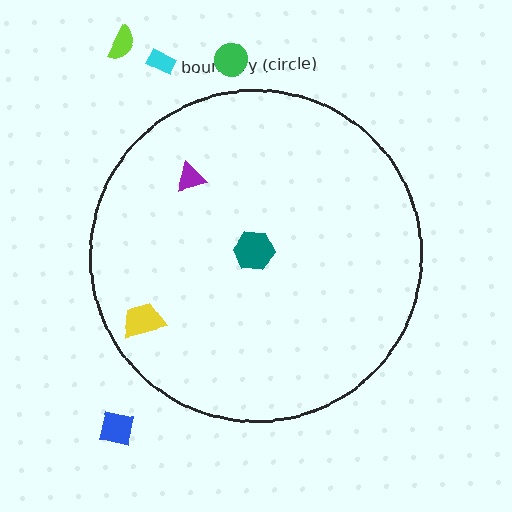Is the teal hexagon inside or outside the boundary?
Inside.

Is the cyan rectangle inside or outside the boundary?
Outside.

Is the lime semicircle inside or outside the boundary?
Outside.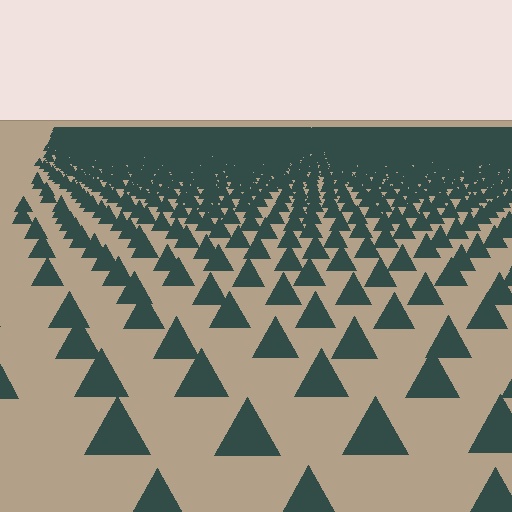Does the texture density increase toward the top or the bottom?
Density increases toward the top.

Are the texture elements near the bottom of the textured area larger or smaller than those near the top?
Larger. Near the bottom, elements are closer to the viewer and appear at a bigger on-screen size.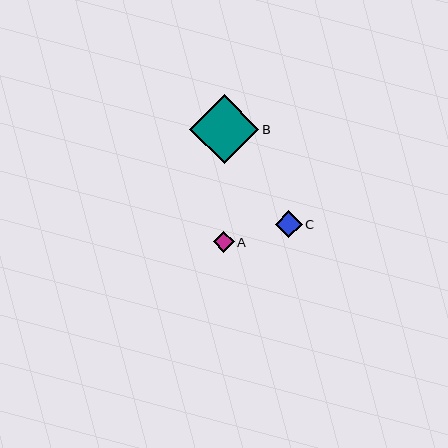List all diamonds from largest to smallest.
From largest to smallest: B, C, A.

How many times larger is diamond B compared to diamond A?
Diamond B is approximately 3.4 times the size of diamond A.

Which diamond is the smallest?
Diamond A is the smallest with a size of approximately 21 pixels.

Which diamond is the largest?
Diamond B is the largest with a size of approximately 69 pixels.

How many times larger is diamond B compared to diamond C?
Diamond B is approximately 2.5 times the size of diamond C.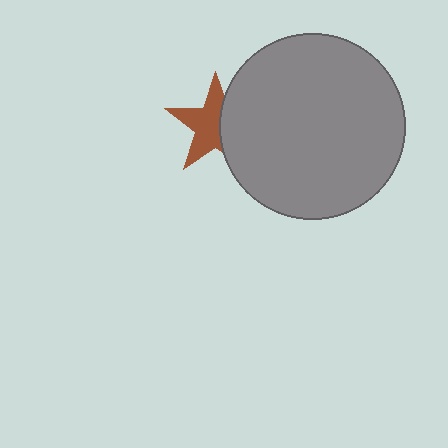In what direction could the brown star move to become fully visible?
The brown star could move left. That would shift it out from behind the gray circle entirely.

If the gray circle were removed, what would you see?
You would see the complete brown star.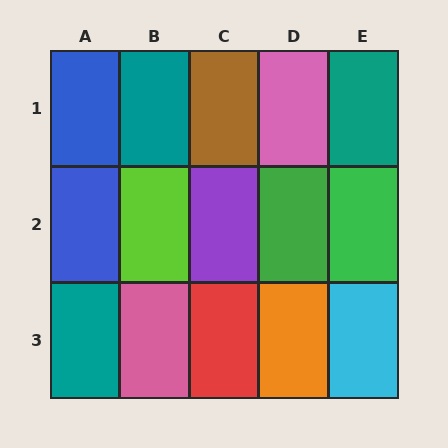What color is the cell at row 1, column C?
Brown.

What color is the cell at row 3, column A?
Teal.